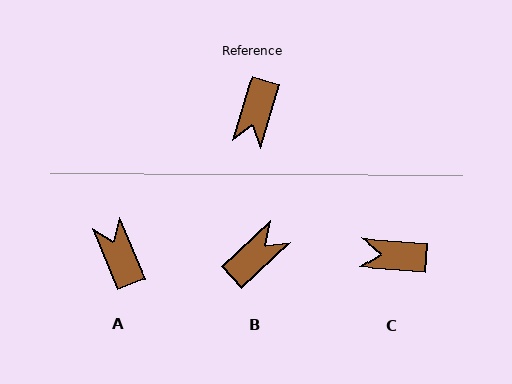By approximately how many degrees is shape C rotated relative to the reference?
Approximately 78 degrees clockwise.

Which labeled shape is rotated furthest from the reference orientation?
B, about 150 degrees away.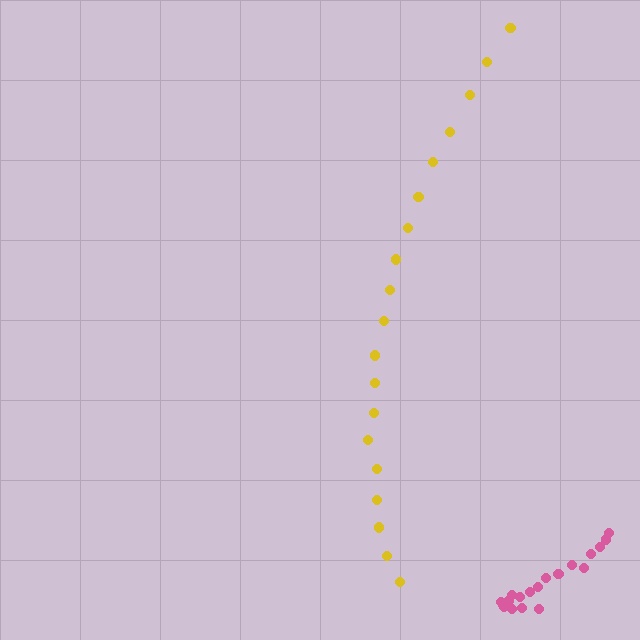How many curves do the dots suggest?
There are 2 distinct paths.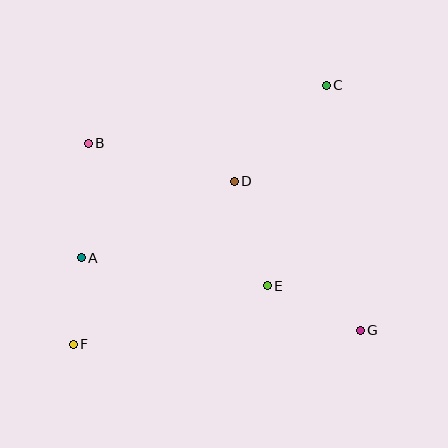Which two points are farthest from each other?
Points C and F are farthest from each other.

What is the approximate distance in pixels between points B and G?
The distance between B and G is approximately 330 pixels.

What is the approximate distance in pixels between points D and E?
The distance between D and E is approximately 109 pixels.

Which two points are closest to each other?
Points A and F are closest to each other.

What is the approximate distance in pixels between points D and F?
The distance between D and F is approximately 229 pixels.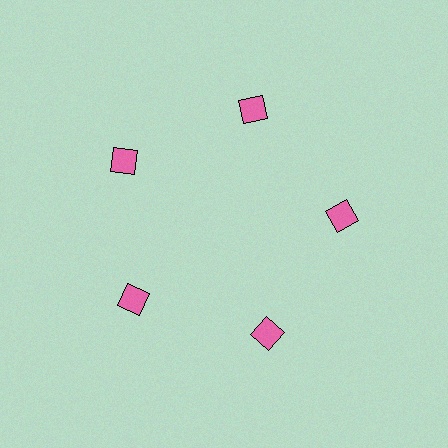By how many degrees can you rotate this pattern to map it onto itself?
The pattern maps onto itself every 72 degrees of rotation.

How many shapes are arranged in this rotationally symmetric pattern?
There are 5 shapes, arranged in 5 groups of 1.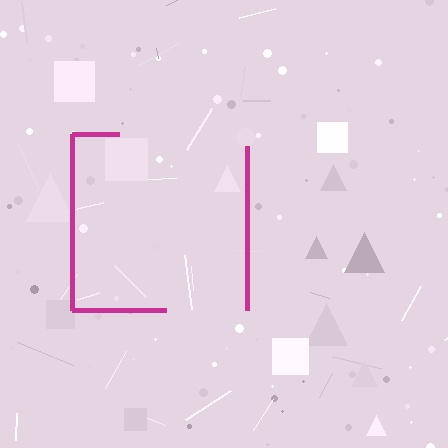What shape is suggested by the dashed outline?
The dashed outline suggests a square.